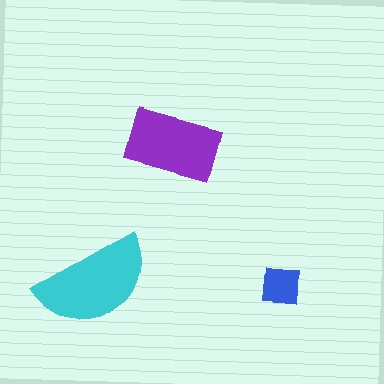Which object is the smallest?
The blue square.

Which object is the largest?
The cyan semicircle.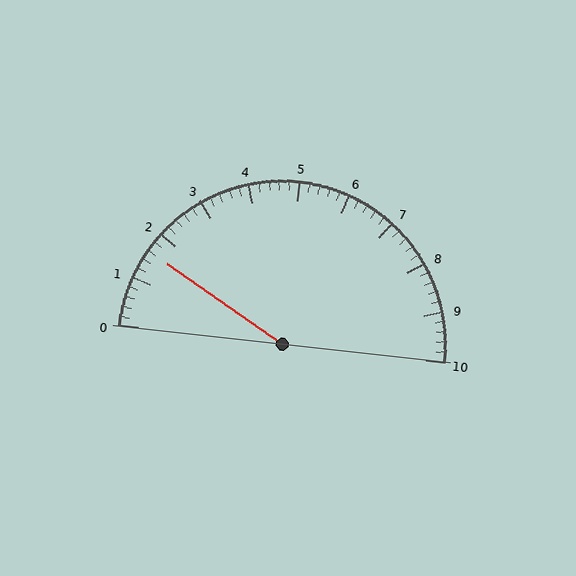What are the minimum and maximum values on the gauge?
The gauge ranges from 0 to 10.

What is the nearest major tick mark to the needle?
The nearest major tick mark is 2.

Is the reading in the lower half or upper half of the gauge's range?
The reading is in the lower half of the range (0 to 10).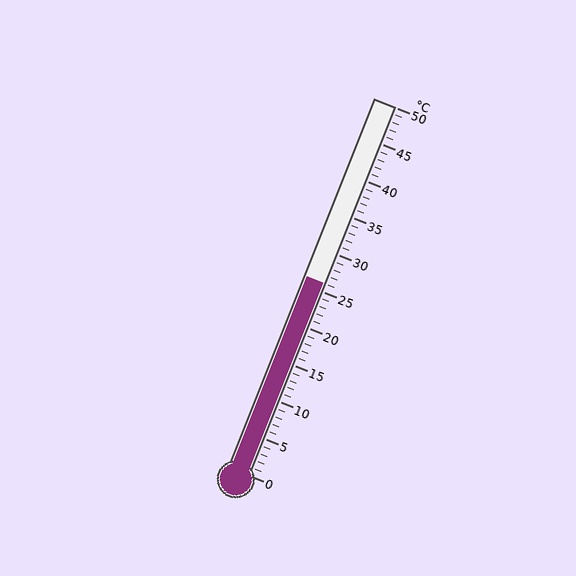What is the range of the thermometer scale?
The thermometer scale ranges from 0°C to 50°C.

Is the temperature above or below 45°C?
The temperature is below 45°C.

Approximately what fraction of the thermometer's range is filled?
The thermometer is filled to approximately 50% of its range.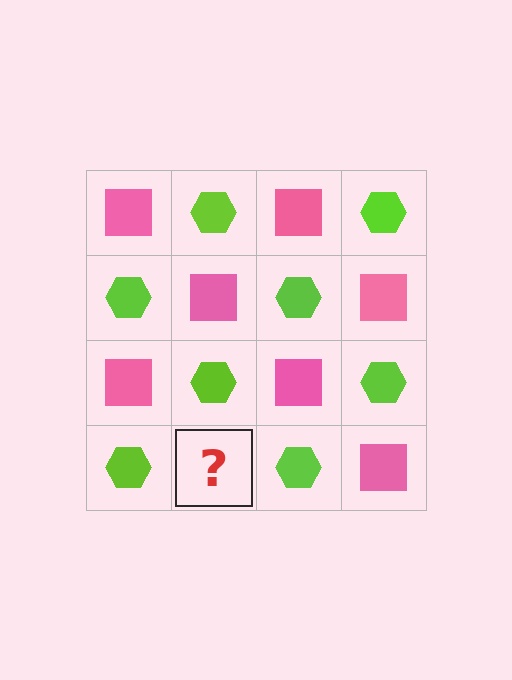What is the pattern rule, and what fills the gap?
The rule is that it alternates pink square and lime hexagon in a checkerboard pattern. The gap should be filled with a pink square.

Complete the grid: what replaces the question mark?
The question mark should be replaced with a pink square.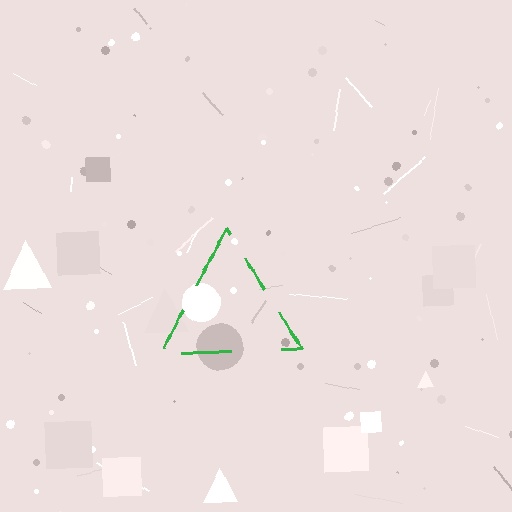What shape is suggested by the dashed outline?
The dashed outline suggests a triangle.